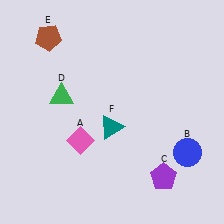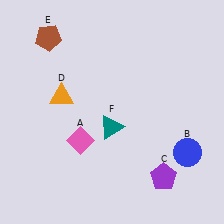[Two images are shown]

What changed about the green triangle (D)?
In Image 1, D is green. In Image 2, it changed to orange.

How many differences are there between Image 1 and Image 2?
There is 1 difference between the two images.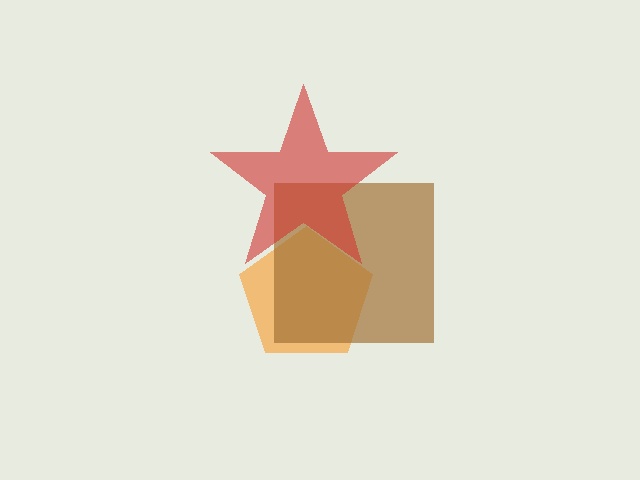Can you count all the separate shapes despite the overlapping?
Yes, there are 3 separate shapes.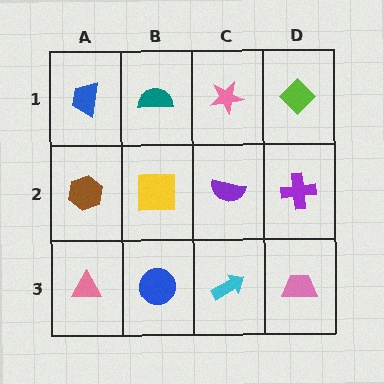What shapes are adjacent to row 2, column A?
A blue trapezoid (row 1, column A), a pink triangle (row 3, column A), a yellow square (row 2, column B).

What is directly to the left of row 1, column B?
A blue trapezoid.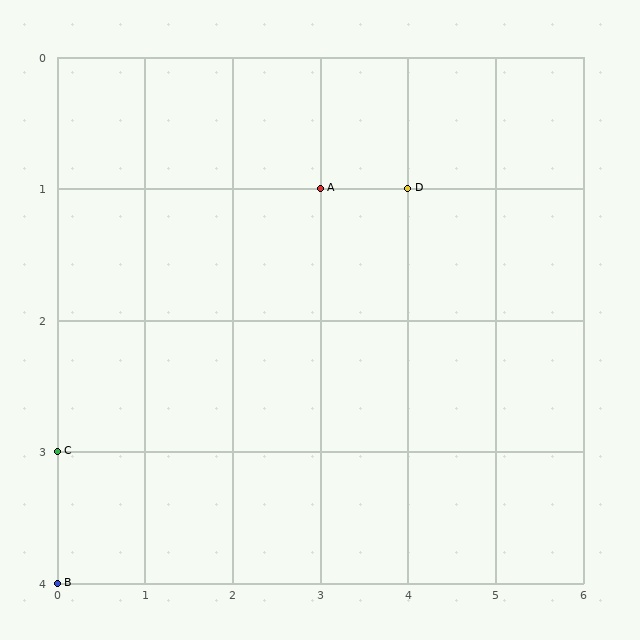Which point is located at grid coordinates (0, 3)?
Point C is at (0, 3).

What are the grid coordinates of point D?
Point D is at grid coordinates (4, 1).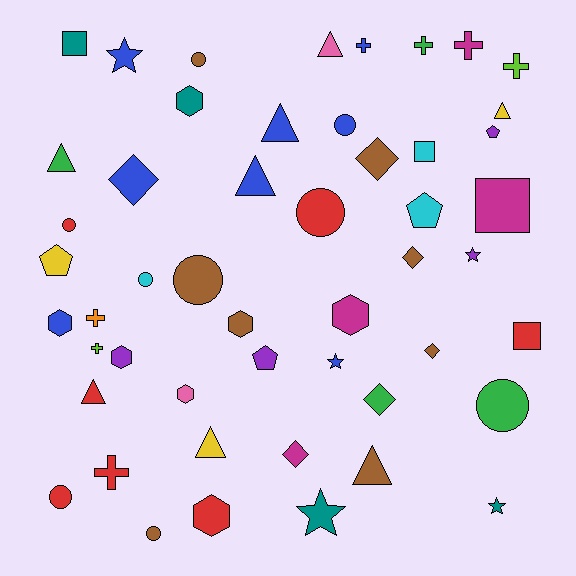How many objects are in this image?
There are 50 objects.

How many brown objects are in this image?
There are 8 brown objects.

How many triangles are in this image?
There are 8 triangles.